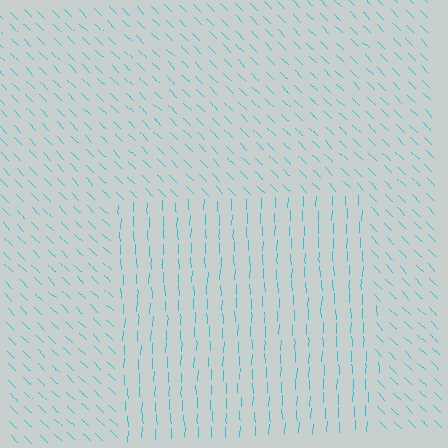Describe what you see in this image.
The image is filled with small cyan line segments. A rectangle region in the image has lines oriented differently from the surrounding lines, creating a visible texture boundary.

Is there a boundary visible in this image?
Yes, there is a texture boundary formed by a change in line orientation.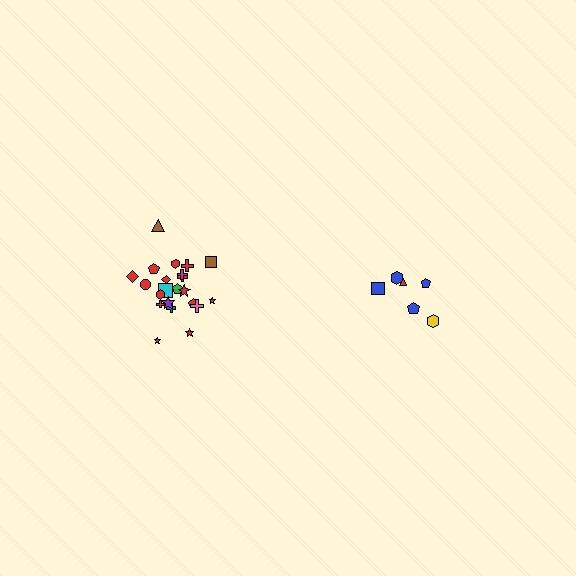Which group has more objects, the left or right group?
The left group.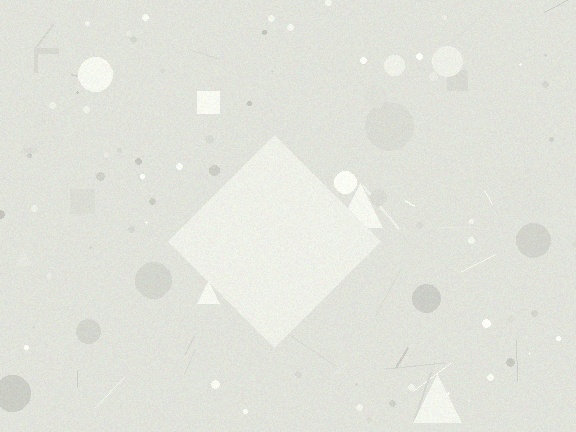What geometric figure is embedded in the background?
A diamond is embedded in the background.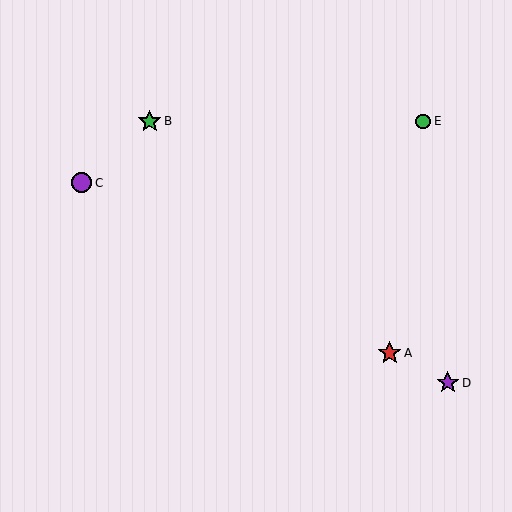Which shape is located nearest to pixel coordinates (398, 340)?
The red star (labeled A) at (390, 353) is nearest to that location.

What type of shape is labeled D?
Shape D is a purple star.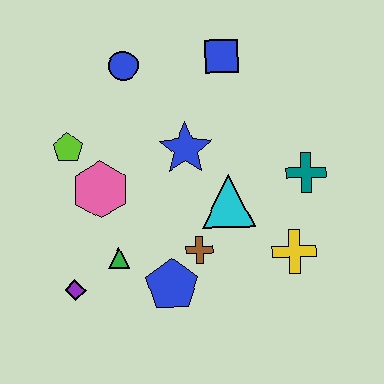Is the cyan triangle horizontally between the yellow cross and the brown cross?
Yes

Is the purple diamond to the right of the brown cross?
No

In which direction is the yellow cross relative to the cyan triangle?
The yellow cross is to the right of the cyan triangle.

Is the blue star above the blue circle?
No